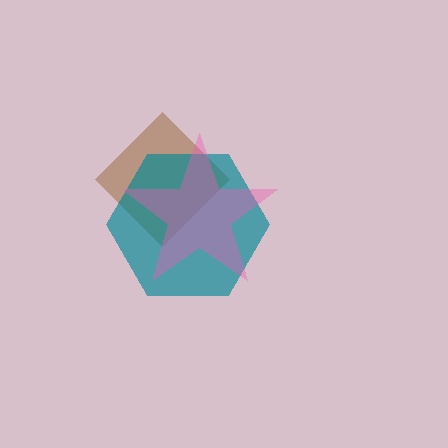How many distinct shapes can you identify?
There are 3 distinct shapes: a brown diamond, a teal hexagon, a pink star.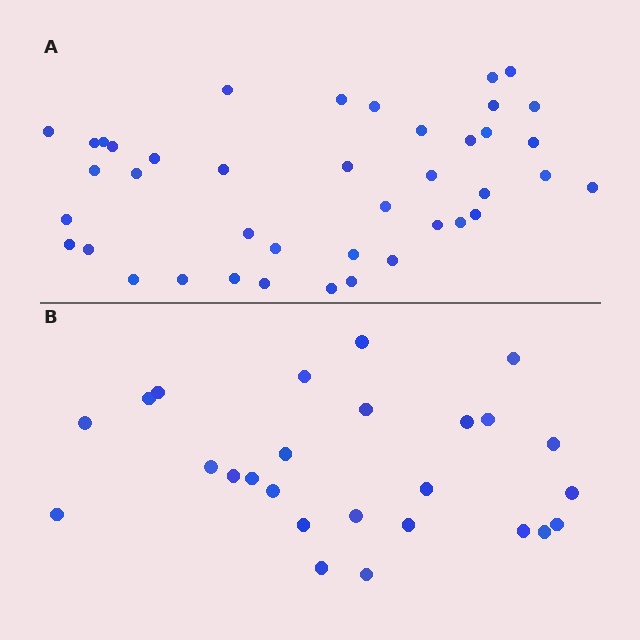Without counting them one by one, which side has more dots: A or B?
Region A (the top region) has more dots.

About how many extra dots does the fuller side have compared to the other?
Region A has approximately 15 more dots than region B.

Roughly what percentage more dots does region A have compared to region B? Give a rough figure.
About 60% more.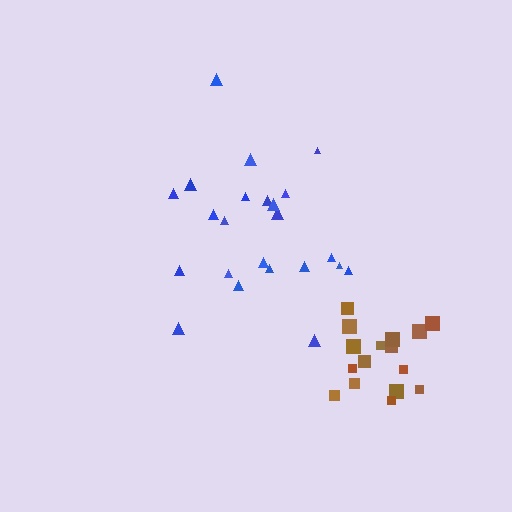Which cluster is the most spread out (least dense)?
Blue.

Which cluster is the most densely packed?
Brown.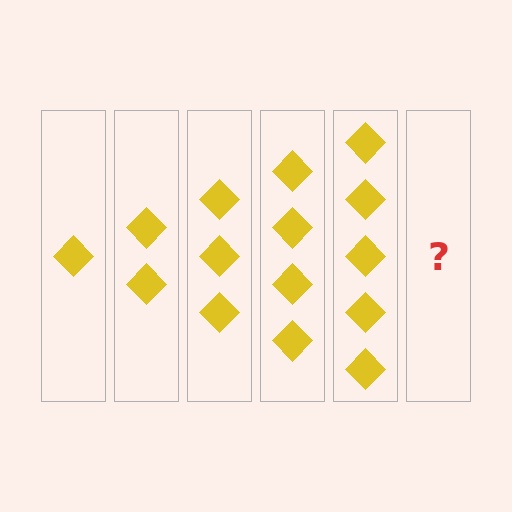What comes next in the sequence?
The next element should be 6 diamonds.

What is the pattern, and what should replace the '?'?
The pattern is that each step adds one more diamond. The '?' should be 6 diamonds.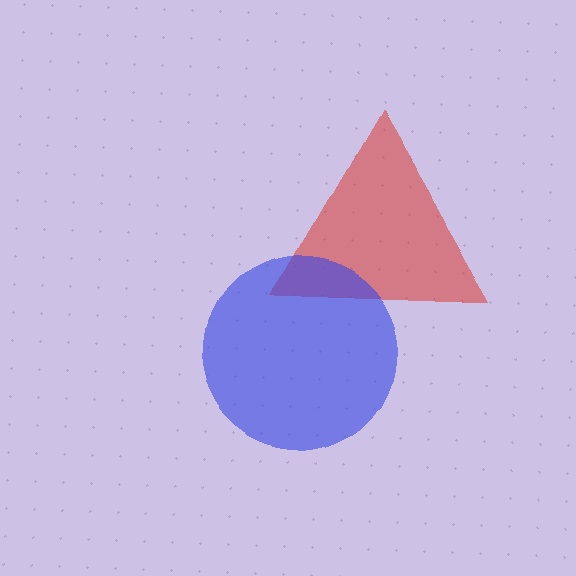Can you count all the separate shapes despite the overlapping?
Yes, there are 2 separate shapes.